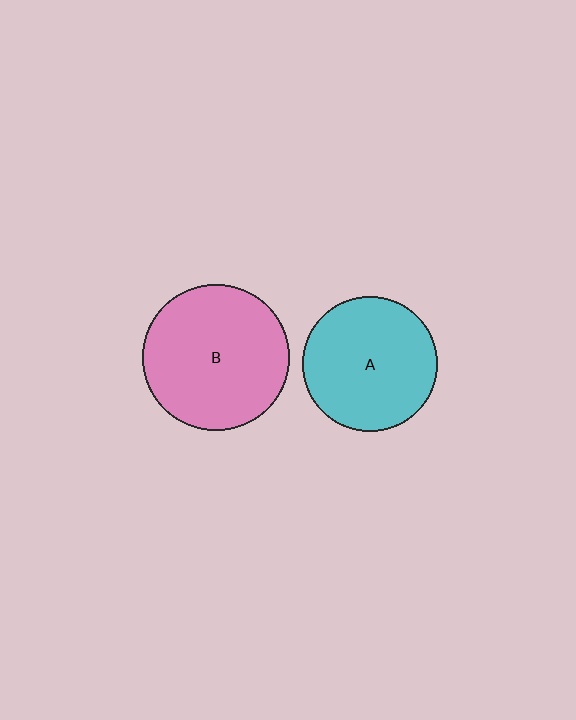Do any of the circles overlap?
No, none of the circles overlap.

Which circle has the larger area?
Circle B (pink).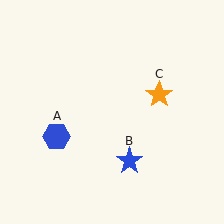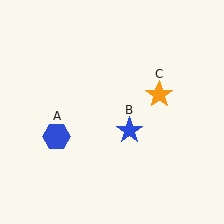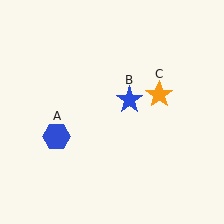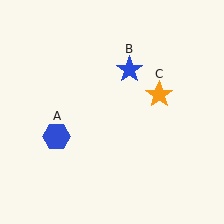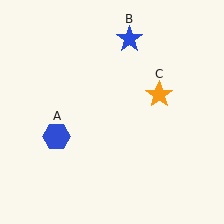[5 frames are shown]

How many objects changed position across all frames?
1 object changed position: blue star (object B).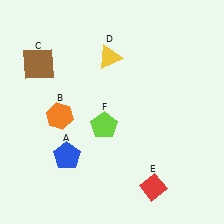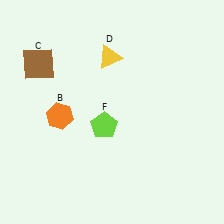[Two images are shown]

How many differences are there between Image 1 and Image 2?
There are 2 differences between the two images.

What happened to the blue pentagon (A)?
The blue pentagon (A) was removed in Image 2. It was in the bottom-left area of Image 1.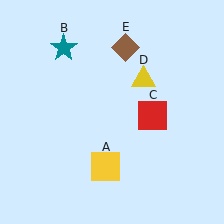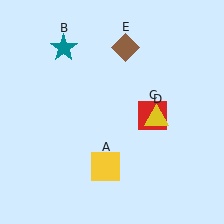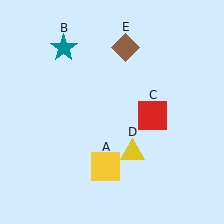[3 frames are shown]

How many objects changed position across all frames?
1 object changed position: yellow triangle (object D).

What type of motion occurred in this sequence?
The yellow triangle (object D) rotated clockwise around the center of the scene.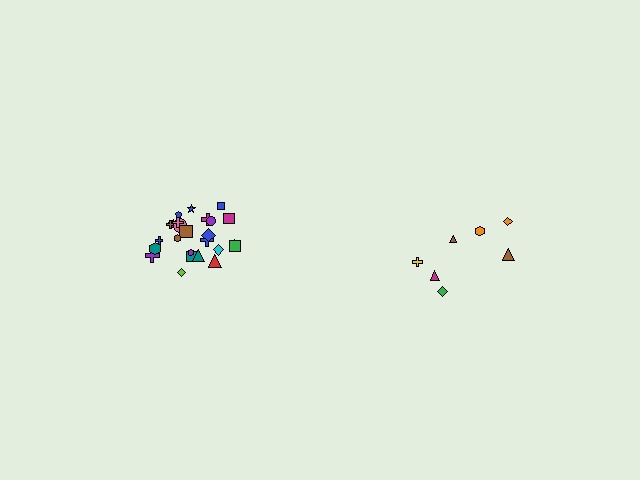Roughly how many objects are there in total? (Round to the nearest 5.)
Roughly 30 objects in total.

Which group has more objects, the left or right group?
The left group.